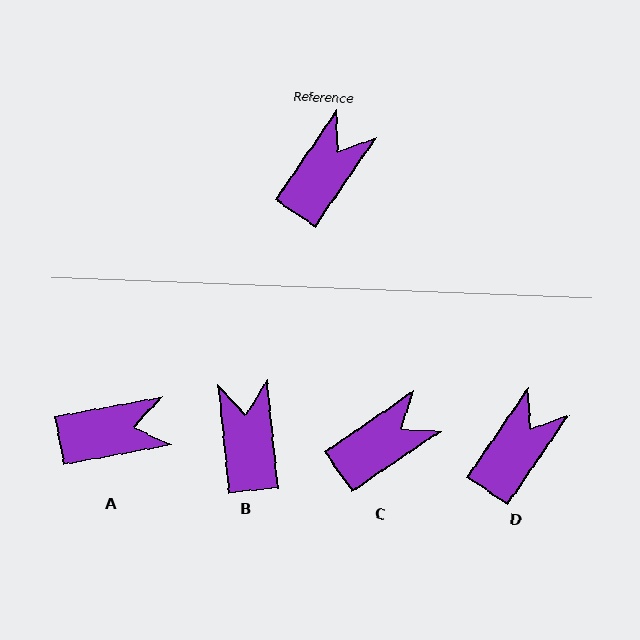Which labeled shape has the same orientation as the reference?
D.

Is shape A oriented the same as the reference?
No, it is off by about 45 degrees.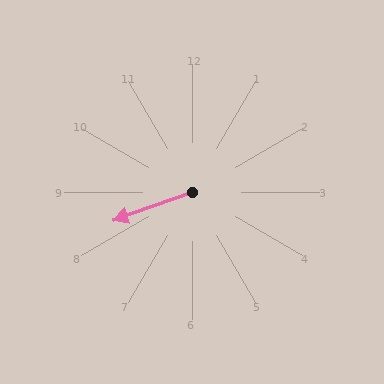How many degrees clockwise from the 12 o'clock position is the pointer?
Approximately 250 degrees.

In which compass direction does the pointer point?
West.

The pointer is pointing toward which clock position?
Roughly 8 o'clock.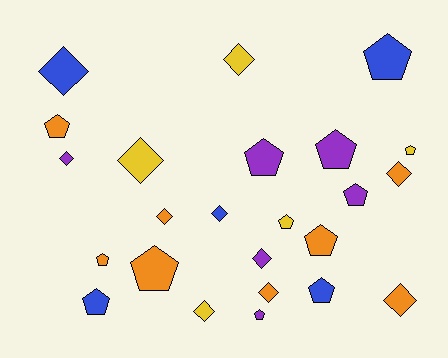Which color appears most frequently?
Orange, with 8 objects.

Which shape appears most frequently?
Pentagon, with 13 objects.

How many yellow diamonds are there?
There are 3 yellow diamonds.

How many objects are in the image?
There are 24 objects.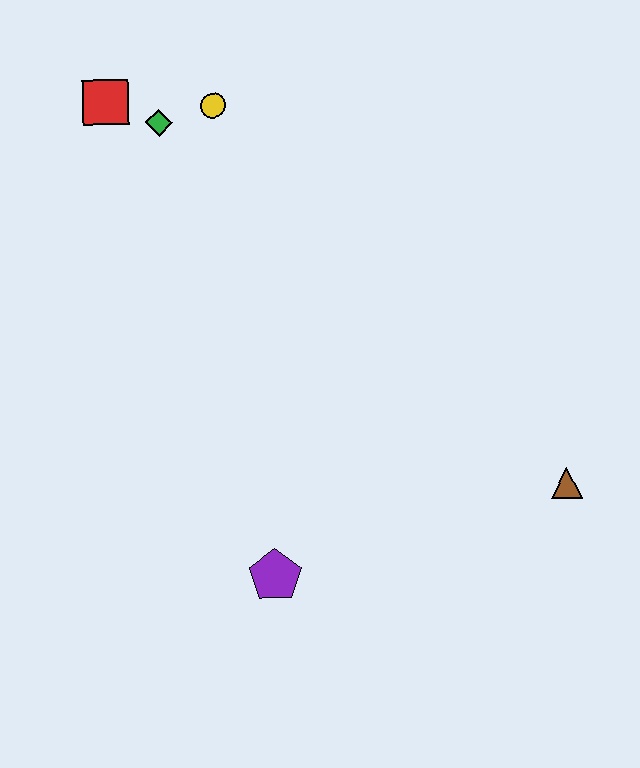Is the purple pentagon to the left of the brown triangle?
Yes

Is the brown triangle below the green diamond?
Yes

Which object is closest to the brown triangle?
The purple pentagon is closest to the brown triangle.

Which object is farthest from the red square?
The brown triangle is farthest from the red square.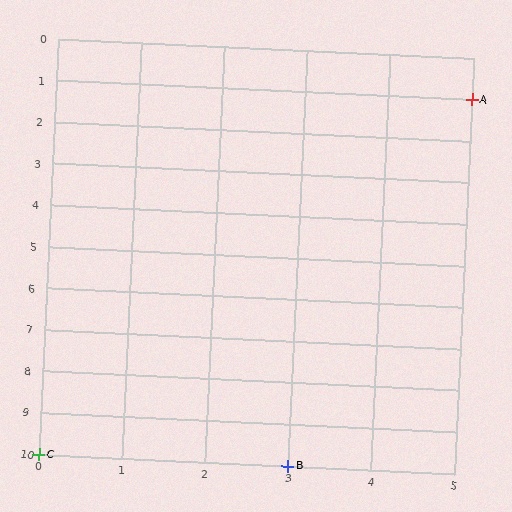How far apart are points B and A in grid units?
Points B and A are 2 columns and 9 rows apart (about 9.2 grid units diagonally).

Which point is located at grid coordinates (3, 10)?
Point B is at (3, 10).